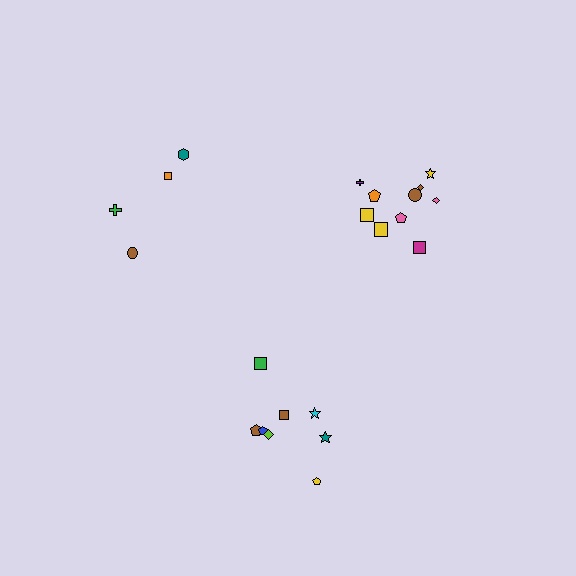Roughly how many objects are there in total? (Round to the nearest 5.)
Roughly 20 objects in total.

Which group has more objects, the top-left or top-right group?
The top-right group.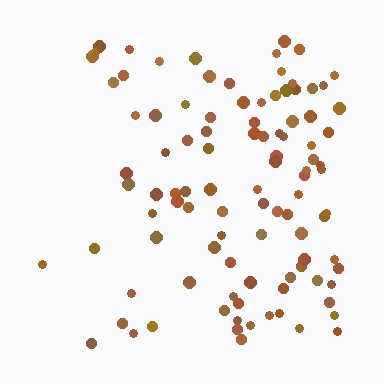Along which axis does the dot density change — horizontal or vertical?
Horizontal.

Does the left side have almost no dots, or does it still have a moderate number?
Still a moderate number, just noticeably fewer than the right.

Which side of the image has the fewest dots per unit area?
The left.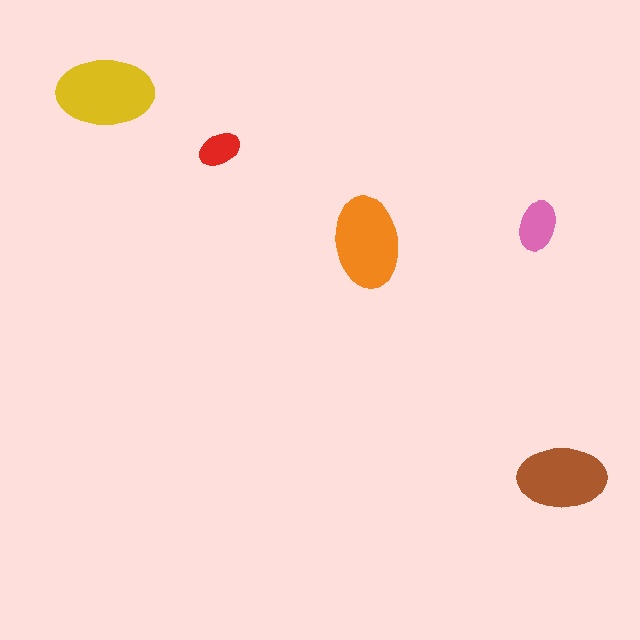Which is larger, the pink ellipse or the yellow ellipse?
The yellow one.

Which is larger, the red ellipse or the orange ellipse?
The orange one.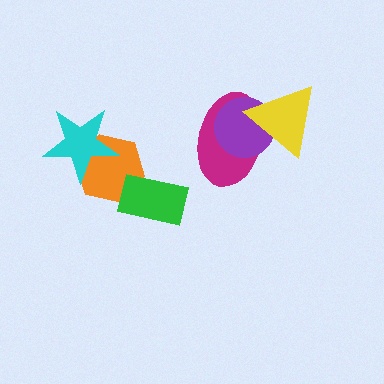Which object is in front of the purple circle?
The yellow triangle is in front of the purple circle.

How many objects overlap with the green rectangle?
1 object overlaps with the green rectangle.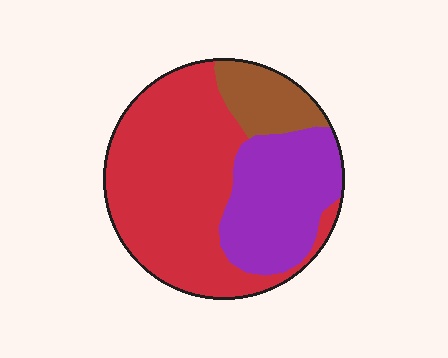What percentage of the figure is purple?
Purple covers roughly 30% of the figure.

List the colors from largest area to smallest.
From largest to smallest: red, purple, brown.